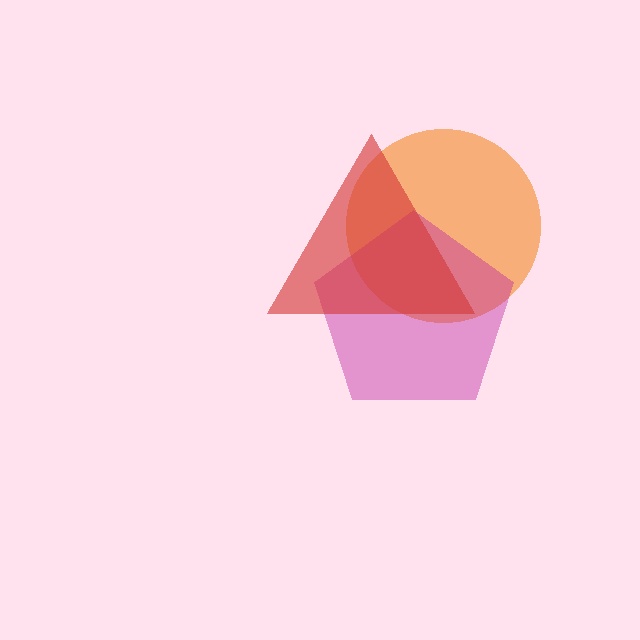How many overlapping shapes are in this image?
There are 3 overlapping shapes in the image.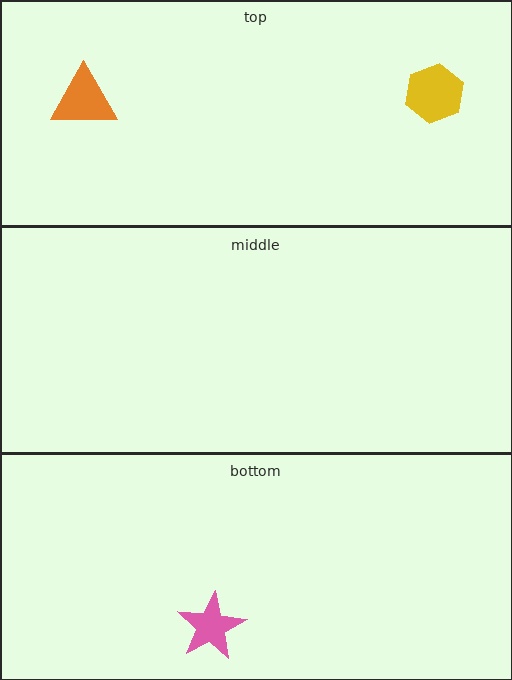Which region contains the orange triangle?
The top region.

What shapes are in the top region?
The yellow hexagon, the orange triangle.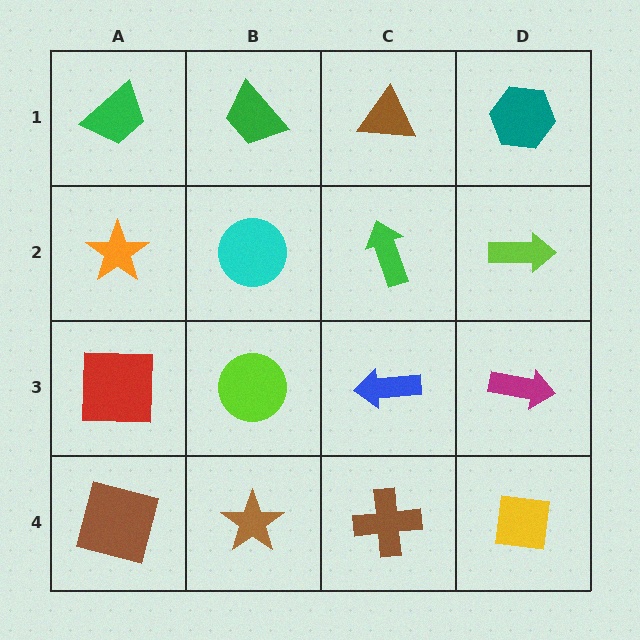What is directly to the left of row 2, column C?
A cyan circle.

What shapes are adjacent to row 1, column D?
A lime arrow (row 2, column D), a brown triangle (row 1, column C).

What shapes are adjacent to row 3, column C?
A green arrow (row 2, column C), a brown cross (row 4, column C), a lime circle (row 3, column B), a magenta arrow (row 3, column D).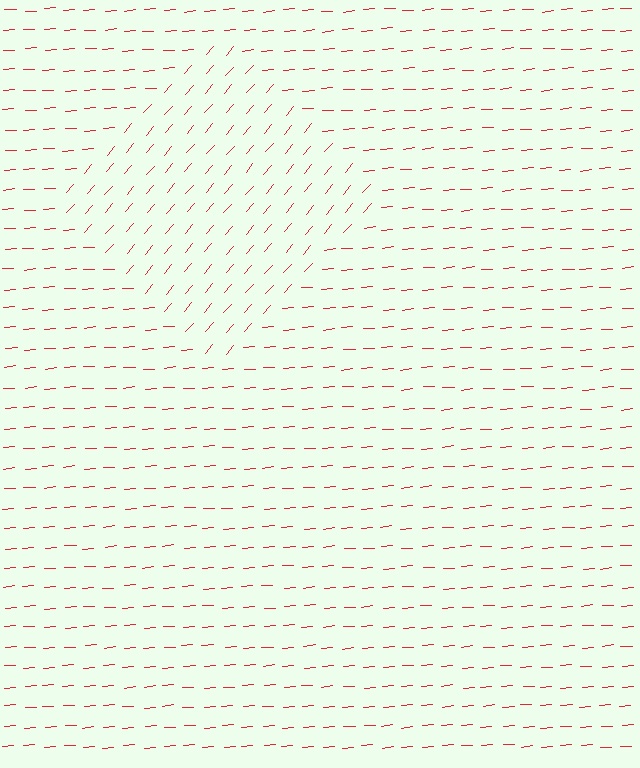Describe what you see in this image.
The image is filled with small red line segments. A diamond region in the image has lines oriented differently from the surrounding lines, creating a visible texture boundary.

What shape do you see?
I see a diamond.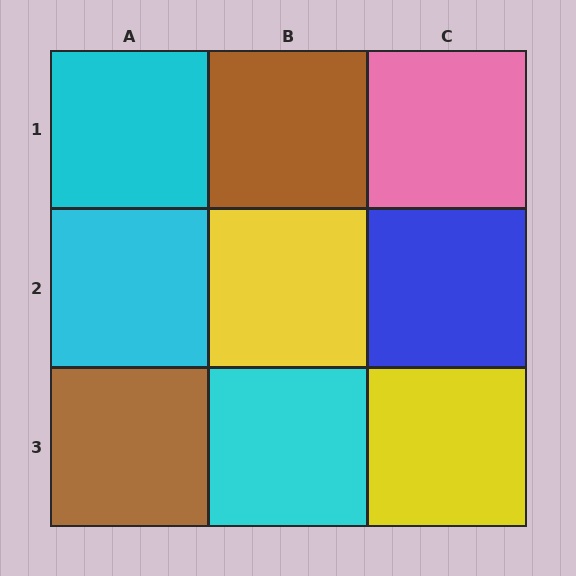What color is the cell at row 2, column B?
Yellow.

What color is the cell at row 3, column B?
Cyan.